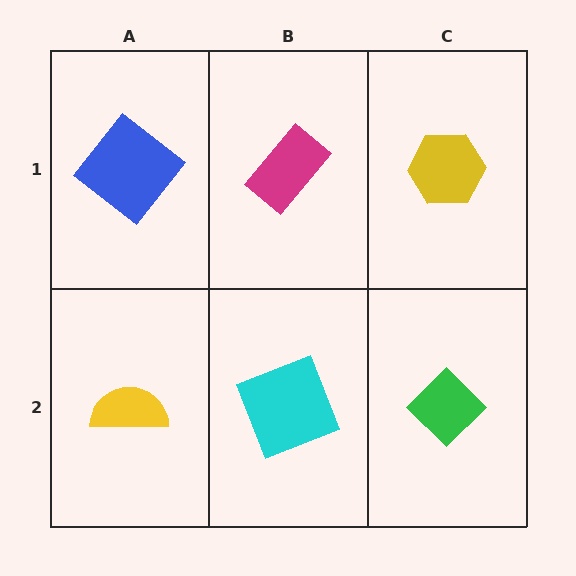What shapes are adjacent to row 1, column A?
A yellow semicircle (row 2, column A), a magenta rectangle (row 1, column B).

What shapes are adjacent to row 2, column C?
A yellow hexagon (row 1, column C), a cyan square (row 2, column B).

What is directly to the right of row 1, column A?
A magenta rectangle.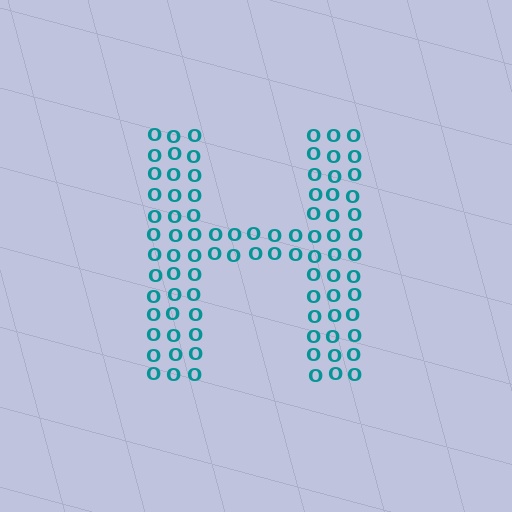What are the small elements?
The small elements are letter O's.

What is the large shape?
The large shape is the letter H.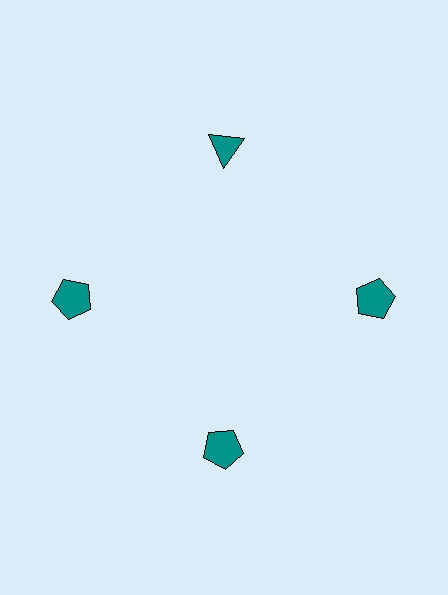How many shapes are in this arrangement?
There are 4 shapes arranged in a ring pattern.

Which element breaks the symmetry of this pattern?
The teal triangle at roughly the 12 o'clock position breaks the symmetry. All other shapes are teal pentagons.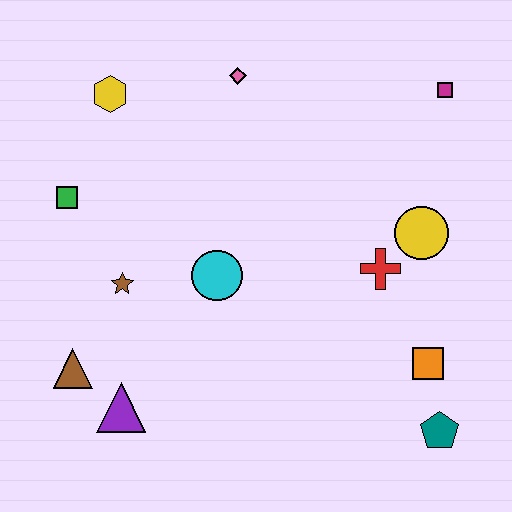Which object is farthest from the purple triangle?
The magenta square is farthest from the purple triangle.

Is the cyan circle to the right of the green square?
Yes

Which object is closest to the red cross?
The yellow circle is closest to the red cross.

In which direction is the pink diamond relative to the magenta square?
The pink diamond is to the left of the magenta square.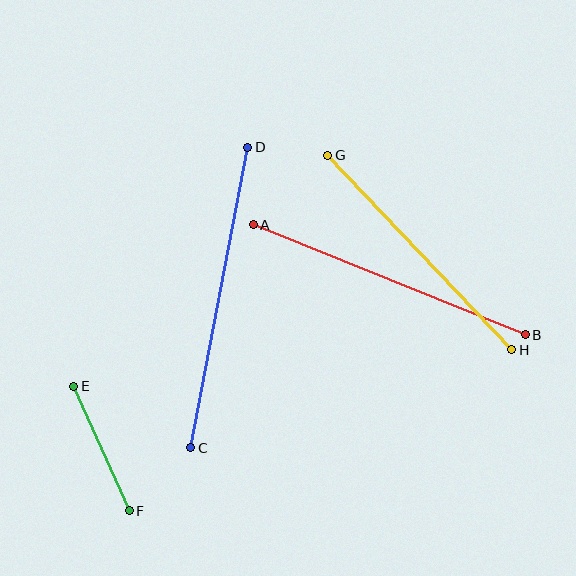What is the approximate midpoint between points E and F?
The midpoint is at approximately (101, 449) pixels.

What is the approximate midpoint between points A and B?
The midpoint is at approximately (389, 280) pixels.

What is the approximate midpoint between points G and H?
The midpoint is at approximately (420, 252) pixels.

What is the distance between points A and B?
The distance is approximately 293 pixels.